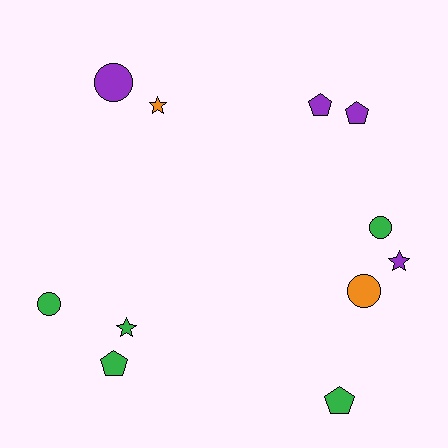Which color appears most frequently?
Green, with 5 objects.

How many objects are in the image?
There are 11 objects.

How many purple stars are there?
There is 1 purple star.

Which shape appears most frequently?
Circle, with 4 objects.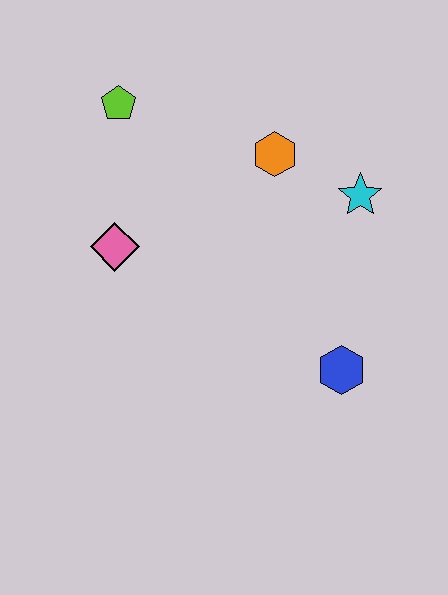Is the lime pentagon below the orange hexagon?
No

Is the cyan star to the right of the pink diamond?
Yes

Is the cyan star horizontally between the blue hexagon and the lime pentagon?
No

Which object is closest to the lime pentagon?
The pink diamond is closest to the lime pentagon.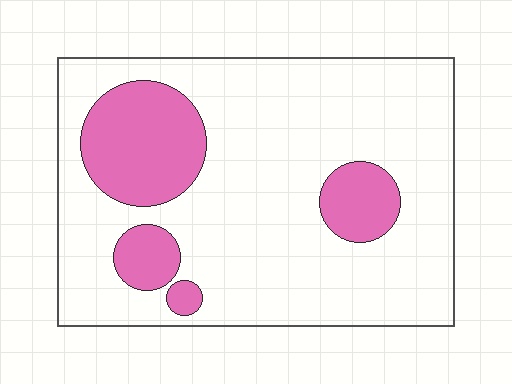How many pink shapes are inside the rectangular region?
4.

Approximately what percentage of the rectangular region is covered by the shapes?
Approximately 20%.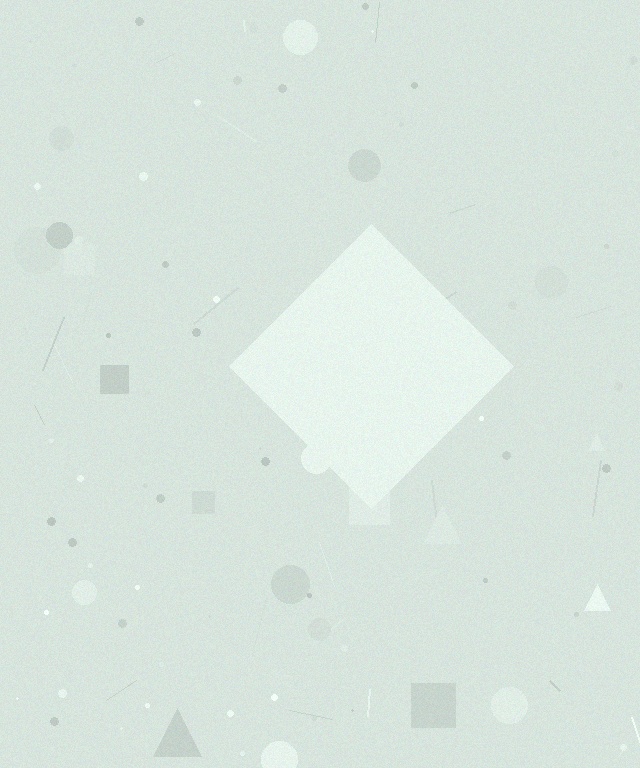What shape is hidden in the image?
A diamond is hidden in the image.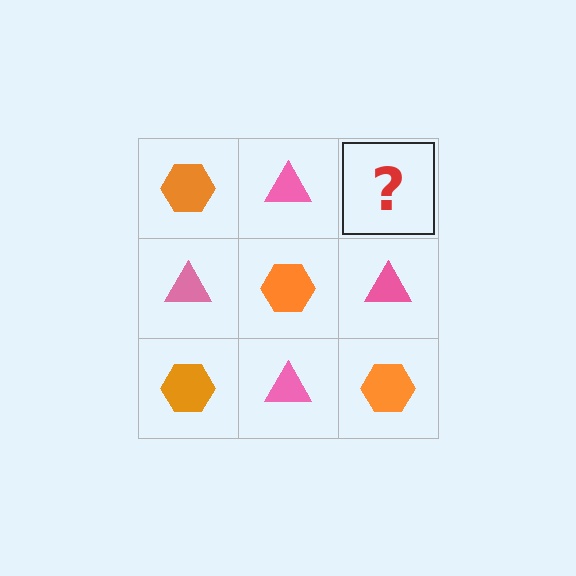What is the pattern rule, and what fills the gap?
The rule is that it alternates orange hexagon and pink triangle in a checkerboard pattern. The gap should be filled with an orange hexagon.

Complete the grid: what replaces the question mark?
The question mark should be replaced with an orange hexagon.